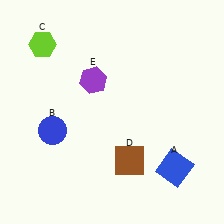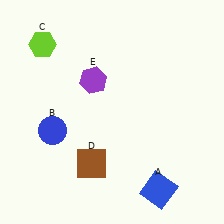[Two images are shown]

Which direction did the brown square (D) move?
The brown square (D) moved left.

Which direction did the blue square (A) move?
The blue square (A) moved down.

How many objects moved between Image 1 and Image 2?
2 objects moved between the two images.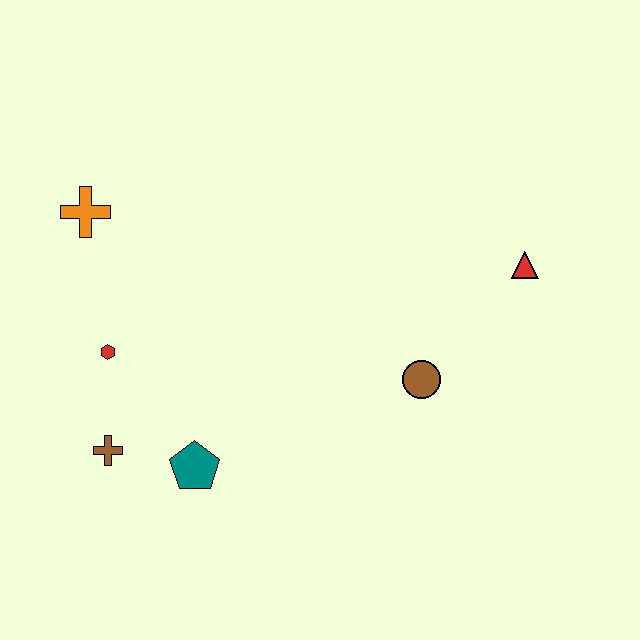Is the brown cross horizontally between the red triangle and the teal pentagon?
No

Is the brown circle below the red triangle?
Yes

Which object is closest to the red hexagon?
The brown cross is closest to the red hexagon.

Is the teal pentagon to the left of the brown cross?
No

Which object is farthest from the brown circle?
The orange cross is farthest from the brown circle.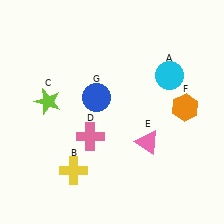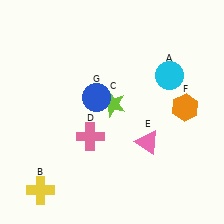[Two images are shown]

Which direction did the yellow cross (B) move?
The yellow cross (B) moved left.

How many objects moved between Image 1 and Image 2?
2 objects moved between the two images.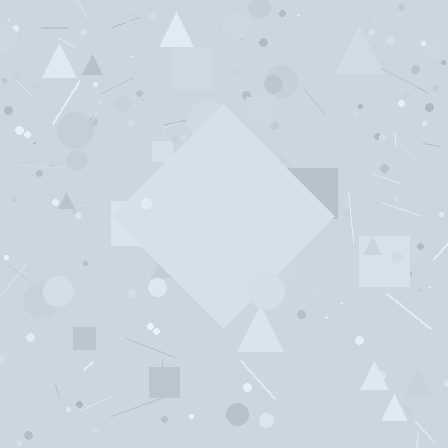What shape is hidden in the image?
A diamond is hidden in the image.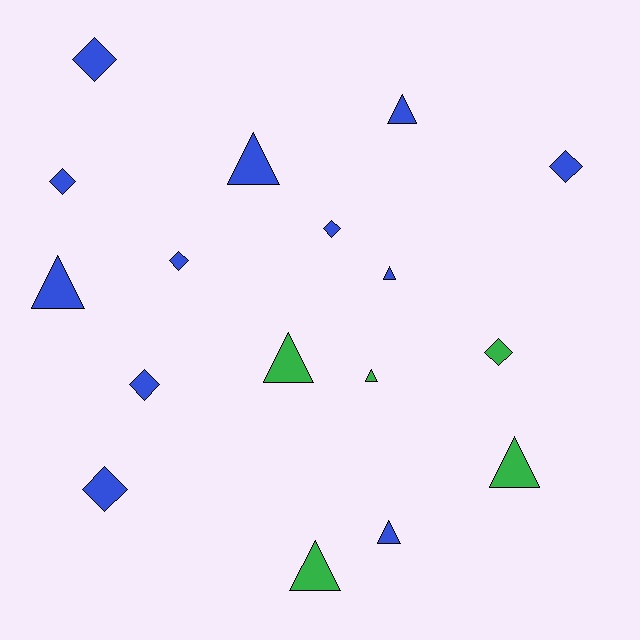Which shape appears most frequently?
Triangle, with 9 objects.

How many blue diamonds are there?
There are 7 blue diamonds.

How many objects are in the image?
There are 17 objects.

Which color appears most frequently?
Blue, with 12 objects.